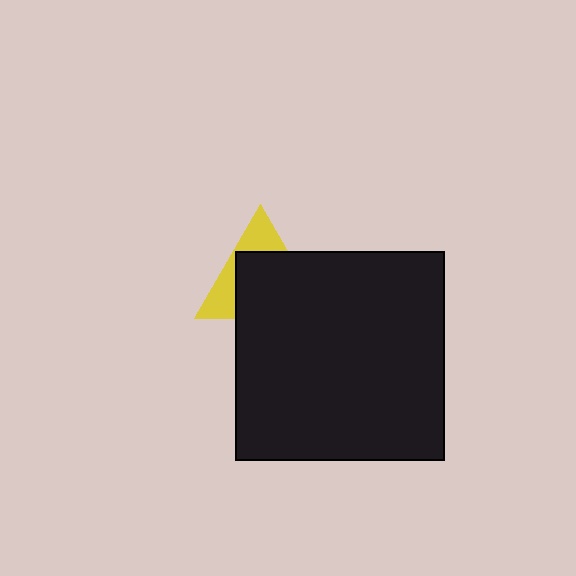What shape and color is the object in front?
The object in front is a black square.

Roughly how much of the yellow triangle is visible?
A small part of it is visible (roughly 37%).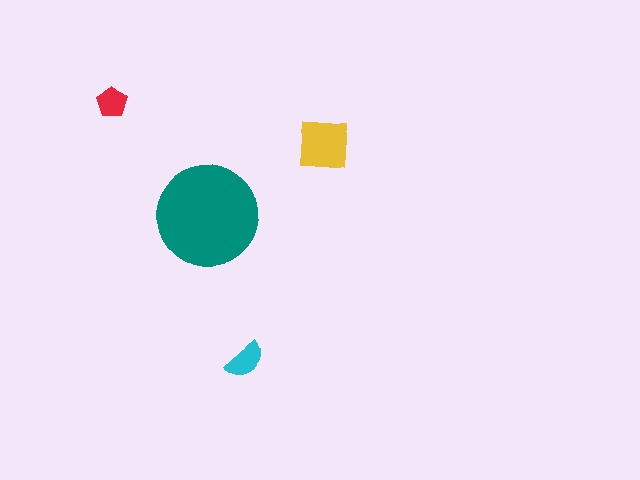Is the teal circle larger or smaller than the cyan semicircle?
Larger.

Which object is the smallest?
The red pentagon.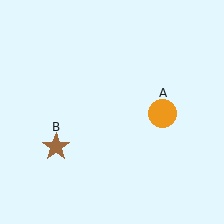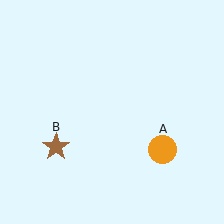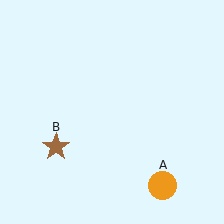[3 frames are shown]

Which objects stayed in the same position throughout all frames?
Brown star (object B) remained stationary.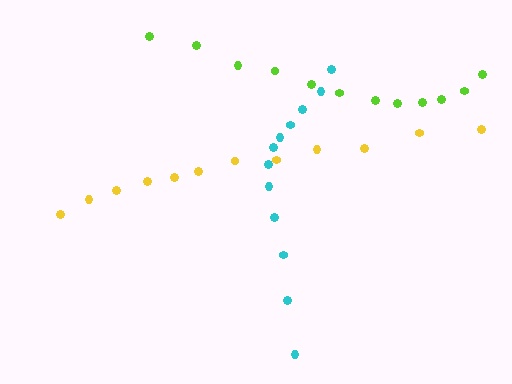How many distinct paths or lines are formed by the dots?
There are 3 distinct paths.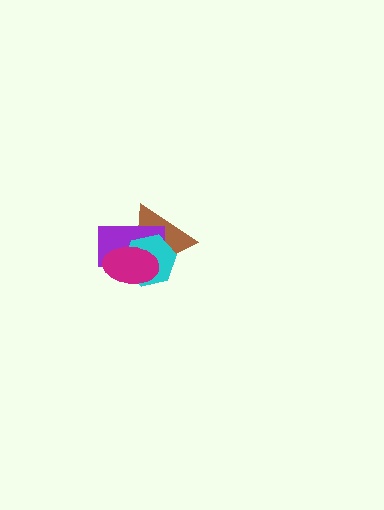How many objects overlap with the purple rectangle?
3 objects overlap with the purple rectangle.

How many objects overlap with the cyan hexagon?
3 objects overlap with the cyan hexagon.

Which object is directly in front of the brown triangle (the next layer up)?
The purple rectangle is directly in front of the brown triangle.